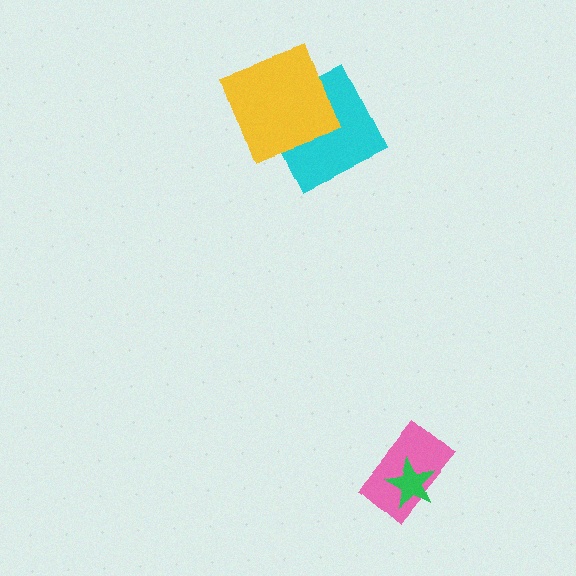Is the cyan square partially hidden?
Yes, it is partially covered by another shape.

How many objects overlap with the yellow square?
1 object overlaps with the yellow square.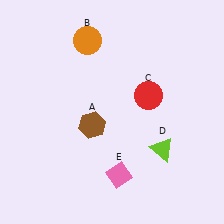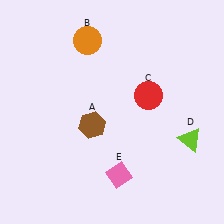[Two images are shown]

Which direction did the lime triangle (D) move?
The lime triangle (D) moved right.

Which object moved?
The lime triangle (D) moved right.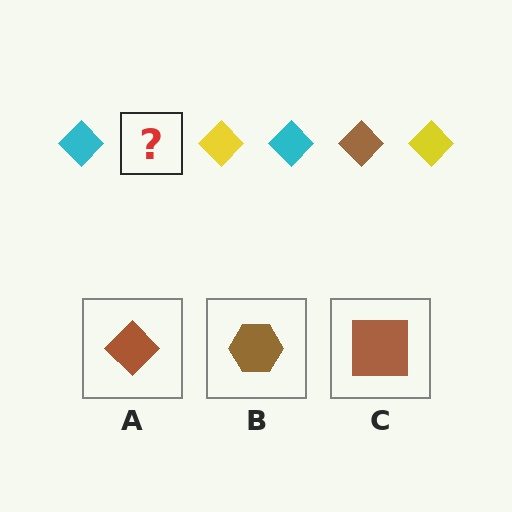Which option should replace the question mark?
Option A.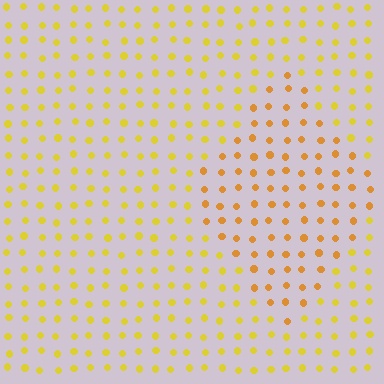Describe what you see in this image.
The image is filled with small yellow elements in a uniform arrangement. A diamond-shaped region is visible where the elements are tinted to a slightly different hue, forming a subtle color boundary.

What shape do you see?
I see a diamond.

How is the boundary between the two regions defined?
The boundary is defined purely by a slight shift in hue (about 23 degrees). Spacing, size, and orientation are identical on both sides.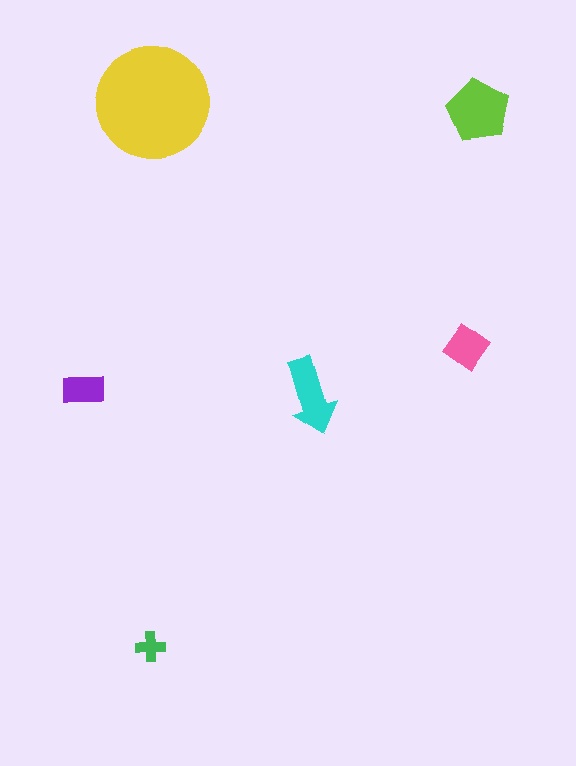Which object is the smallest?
The green cross.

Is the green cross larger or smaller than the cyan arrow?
Smaller.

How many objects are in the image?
There are 6 objects in the image.